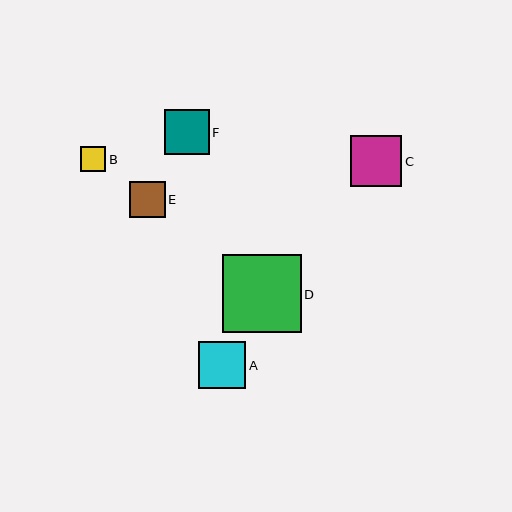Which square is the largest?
Square D is the largest with a size of approximately 78 pixels.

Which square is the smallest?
Square B is the smallest with a size of approximately 25 pixels.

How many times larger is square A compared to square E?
Square A is approximately 1.3 times the size of square E.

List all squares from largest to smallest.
From largest to smallest: D, C, A, F, E, B.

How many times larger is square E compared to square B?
Square E is approximately 1.4 times the size of square B.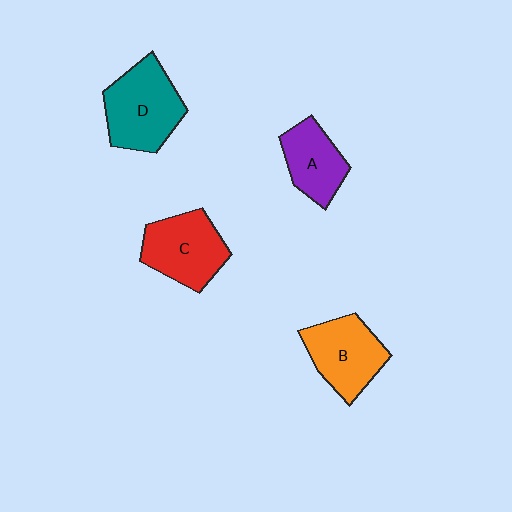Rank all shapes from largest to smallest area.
From largest to smallest: D (teal), C (red), B (orange), A (purple).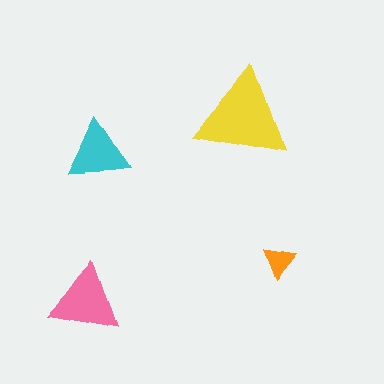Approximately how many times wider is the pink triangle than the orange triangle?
About 2 times wider.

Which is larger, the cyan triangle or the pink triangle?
The pink one.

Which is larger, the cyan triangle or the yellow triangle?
The yellow one.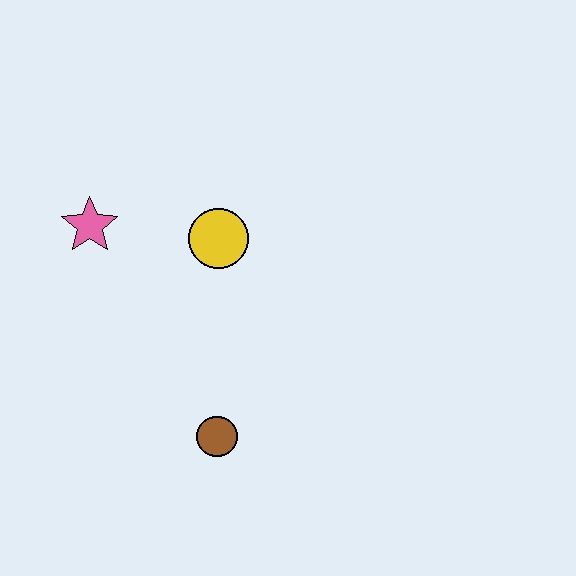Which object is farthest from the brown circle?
The pink star is farthest from the brown circle.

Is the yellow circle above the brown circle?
Yes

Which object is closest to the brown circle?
The yellow circle is closest to the brown circle.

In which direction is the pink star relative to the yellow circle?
The pink star is to the left of the yellow circle.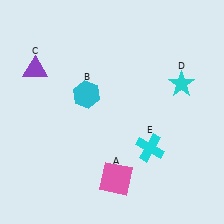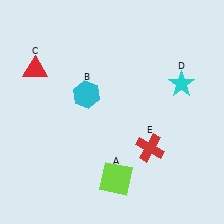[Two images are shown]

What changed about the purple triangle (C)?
In Image 1, C is purple. In Image 2, it changed to red.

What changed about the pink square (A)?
In Image 1, A is pink. In Image 2, it changed to lime.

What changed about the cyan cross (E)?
In Image 1, E is cyan. In Image 2, it changed to red.